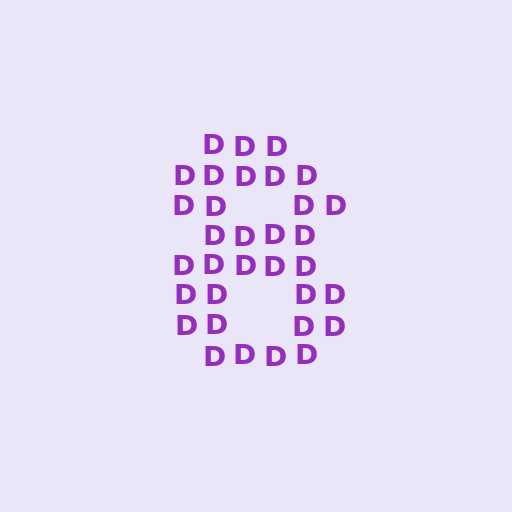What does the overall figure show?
The overall figure shows the digit 8.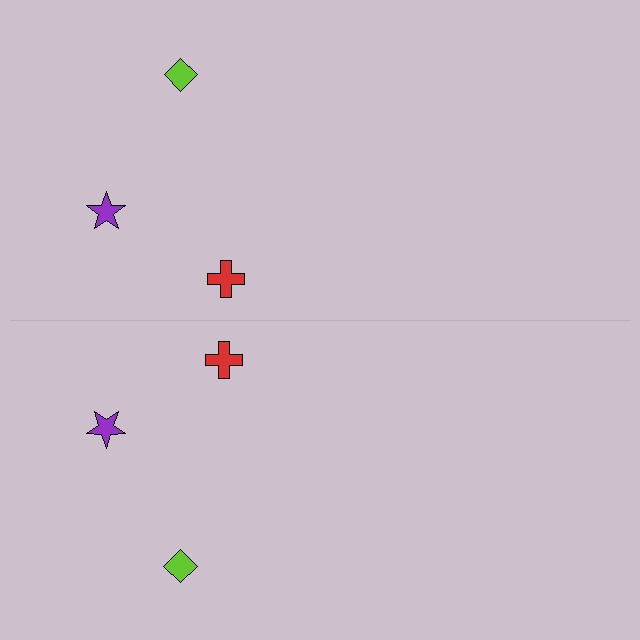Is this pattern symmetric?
Yes, this pattern has bilateral (reflection) symmetry.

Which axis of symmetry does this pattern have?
The pattern has a horizontal axis of symmetry running through the center of the image.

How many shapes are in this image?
There are 6 shapes in this image.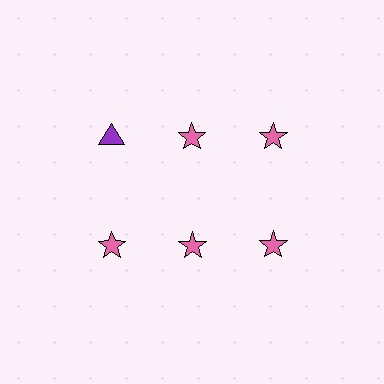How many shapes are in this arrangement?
There are 6 shapes arranged in a grid pattern.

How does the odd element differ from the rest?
It differs in both color (purple instead of pink) and shape (triangle instead of star).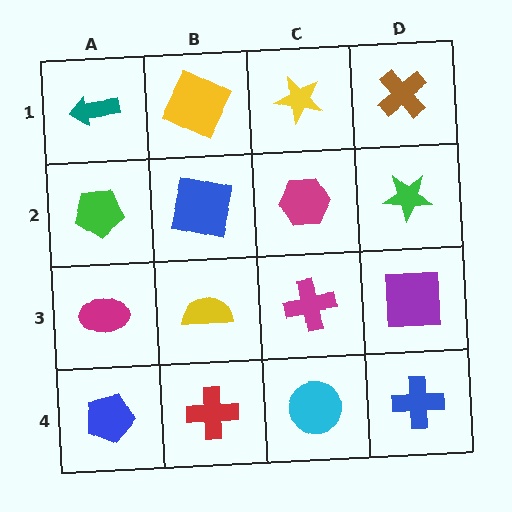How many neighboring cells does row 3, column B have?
4.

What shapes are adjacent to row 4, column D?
A purple square (row 3, column D), a cyan circle (row 4, column C).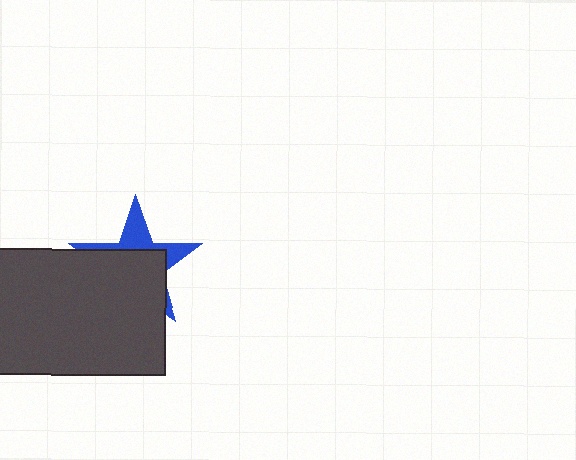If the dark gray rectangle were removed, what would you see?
You would see the complete blue star.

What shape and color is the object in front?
The object in front is a dark gray rectangle.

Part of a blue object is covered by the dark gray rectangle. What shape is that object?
It is a star.